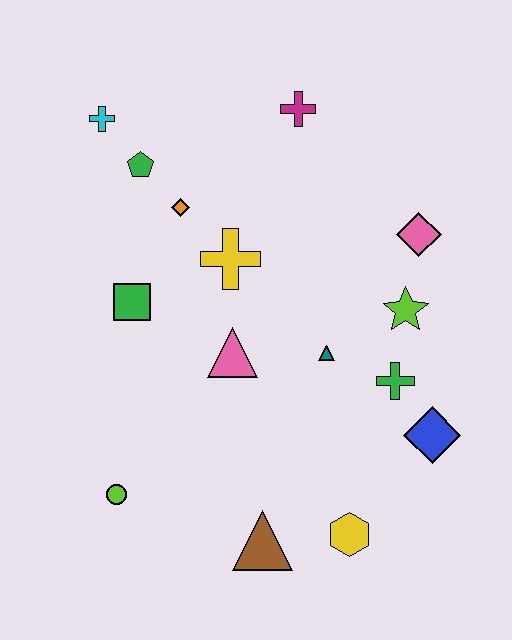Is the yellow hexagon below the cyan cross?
Yes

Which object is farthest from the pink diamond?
The lime circle is farthest from the pink diamond.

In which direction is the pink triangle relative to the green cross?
The pink triangle is to the left of the green cross.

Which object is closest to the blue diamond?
The green cross is closest to the blue diamond.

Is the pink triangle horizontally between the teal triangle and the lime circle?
Yes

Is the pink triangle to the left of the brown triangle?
Yes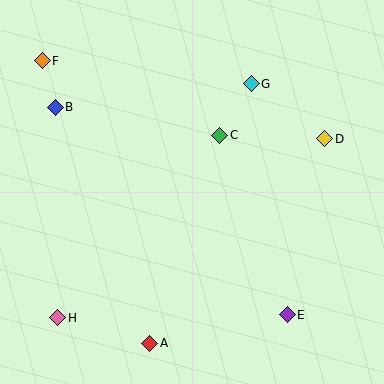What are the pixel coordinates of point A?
Point A is at (150, 343).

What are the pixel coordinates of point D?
Point D is at (325, 139).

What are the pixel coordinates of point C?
Point C is at (220, 135).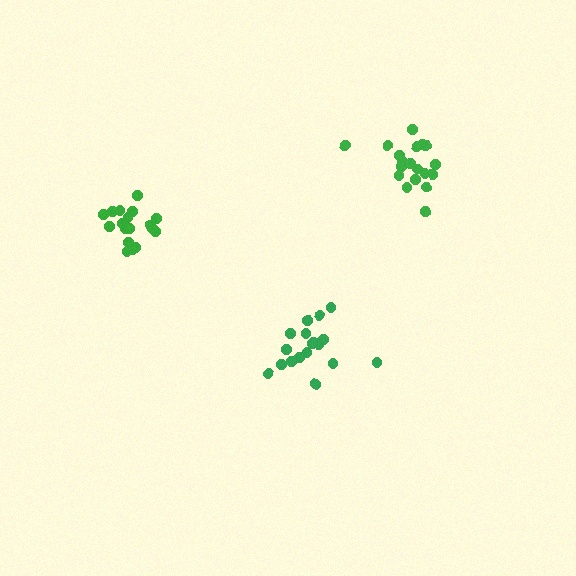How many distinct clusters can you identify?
There are 3 distinct clusters.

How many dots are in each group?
Group 1: 19 dots, Group 2: 18 dots, Group 3: 19 dots (56 total).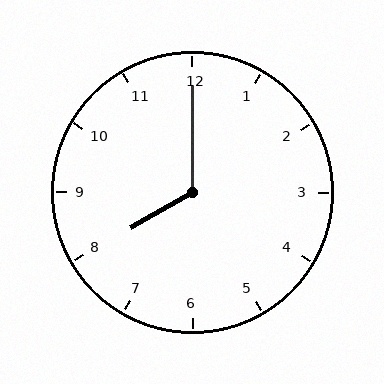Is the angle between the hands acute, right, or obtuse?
It is obtuse.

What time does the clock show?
8:00.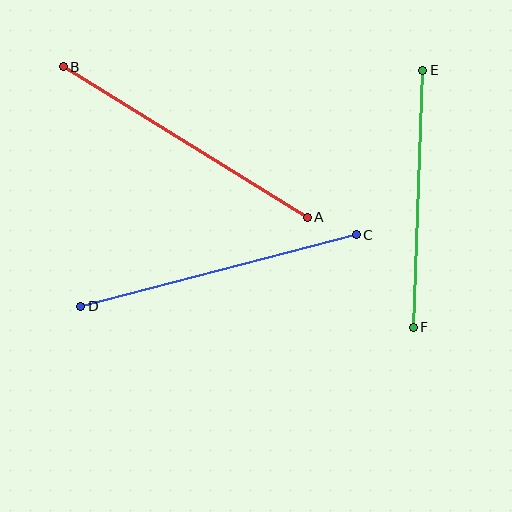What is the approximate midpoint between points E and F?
The midpoint is at approximately (418, 199) pixels.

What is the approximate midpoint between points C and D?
The midpoint is at approximately (219, 271) pixels.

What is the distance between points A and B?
The distance is approximately 287 pixels.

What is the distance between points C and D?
The distance is approximately 284 pixels.